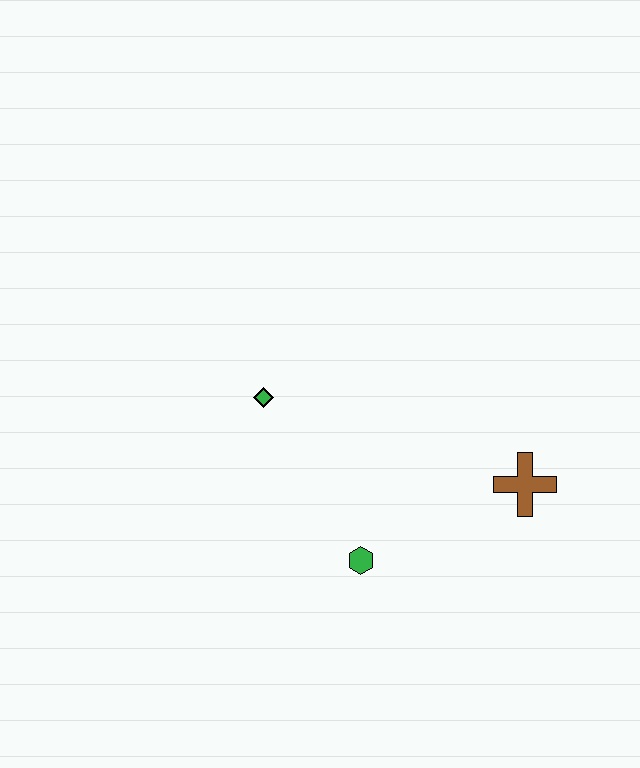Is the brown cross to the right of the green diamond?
Yes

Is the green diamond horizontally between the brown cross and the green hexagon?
No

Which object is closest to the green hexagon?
The brown cross is closest to the green hexagon.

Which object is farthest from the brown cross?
The green diamond is farthest from the brown cross.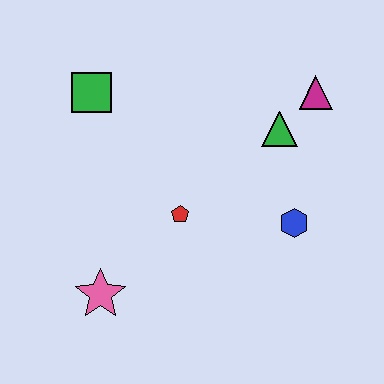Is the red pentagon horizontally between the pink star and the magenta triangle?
Yes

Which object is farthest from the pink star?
The magenta triangle is farthest from the pink star.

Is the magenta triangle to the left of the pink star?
No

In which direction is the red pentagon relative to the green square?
The red pentagon is below the green square.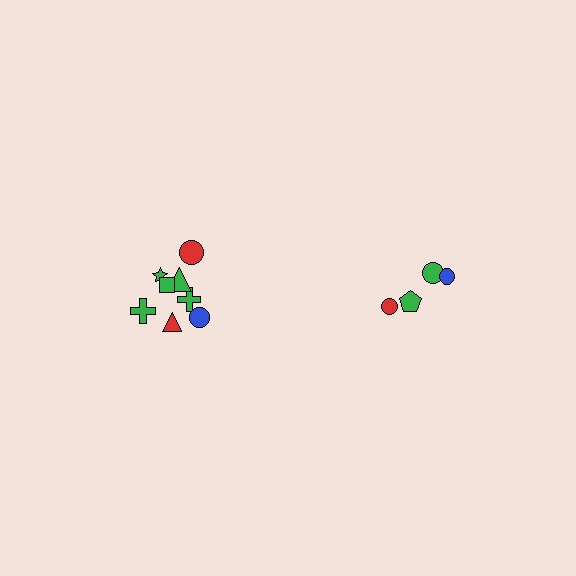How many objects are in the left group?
There are 8 objects.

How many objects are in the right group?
There are 4 objects.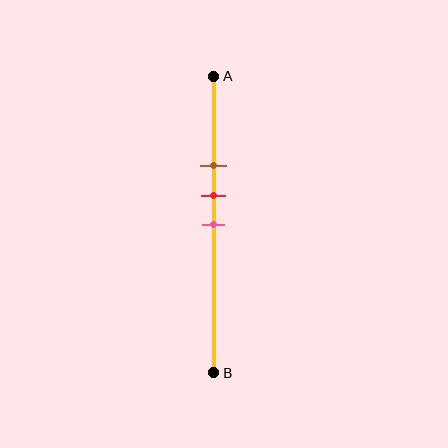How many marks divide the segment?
There are 3 marks dividing the segment.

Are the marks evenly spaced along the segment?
Yes, the marks are approximately evenly spaced.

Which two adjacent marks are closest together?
The red and pink marks are the closest adjacent pair.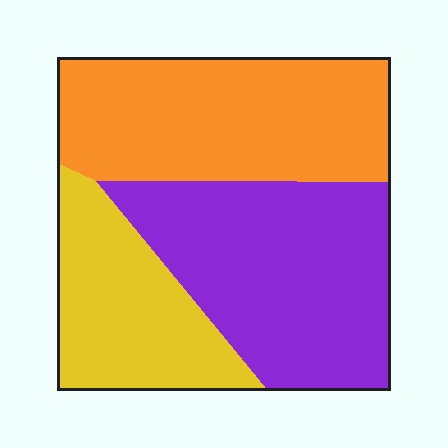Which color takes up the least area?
Yellow, at roughly 25%.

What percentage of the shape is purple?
Purple covers 39% of the shape.